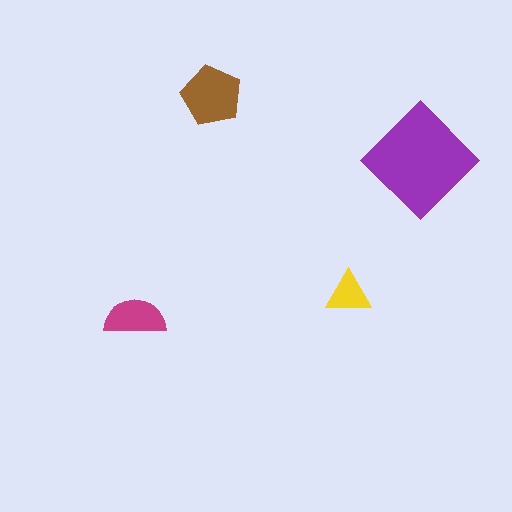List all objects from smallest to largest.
The yellow triangle, the magenta semicircle, the brown pentagon, the purple diamond.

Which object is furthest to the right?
The purple diamond is rightmost.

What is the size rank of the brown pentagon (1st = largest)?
2nd.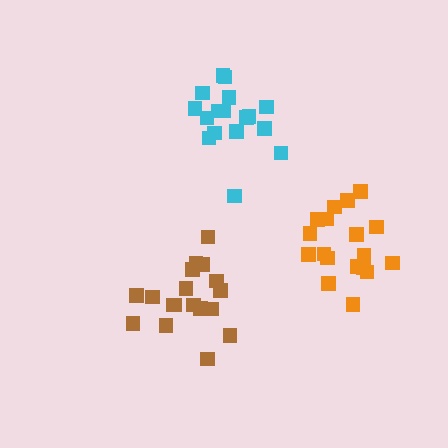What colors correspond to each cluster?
The clusters are colored: brown, cyan, orange.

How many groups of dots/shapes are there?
There are 3 groups.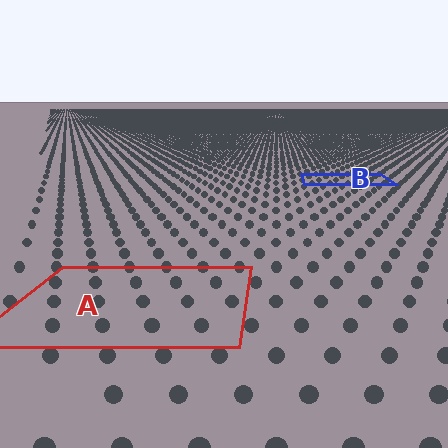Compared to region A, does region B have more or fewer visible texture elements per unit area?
Region B has more texture elements per unit area — they are packed more densely because it is farther away.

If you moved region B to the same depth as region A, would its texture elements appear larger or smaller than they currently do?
They would appear larger. At a closer depth, the same texture elements are projected at a bigger on-screen size.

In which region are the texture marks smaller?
The texture marks are smaller in region B, because it is farther away.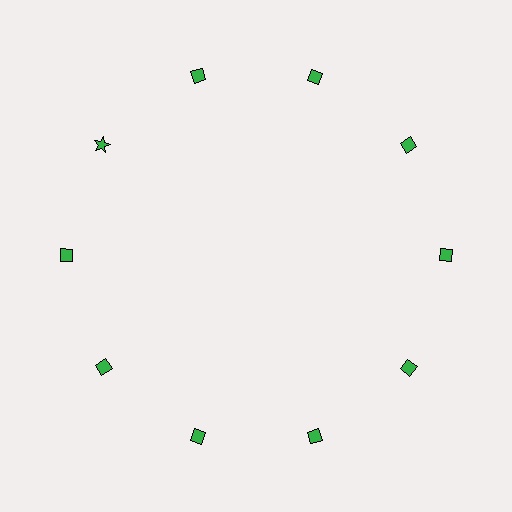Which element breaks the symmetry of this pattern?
The green star at roughly the 10 o'clock position breaks the symmetry. All other shapes are green diamonds.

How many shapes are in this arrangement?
There are 10 shapes arranged in a ring pattern.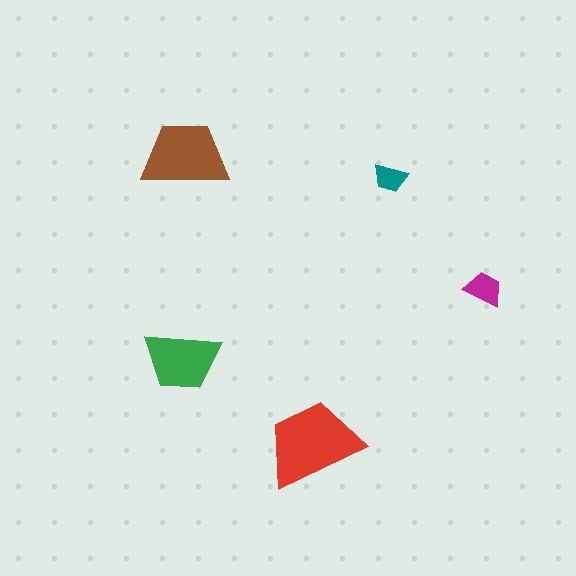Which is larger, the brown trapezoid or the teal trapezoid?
The brown one.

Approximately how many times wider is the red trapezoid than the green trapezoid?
About 1.5 times wider.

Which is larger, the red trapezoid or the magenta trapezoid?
The red one.